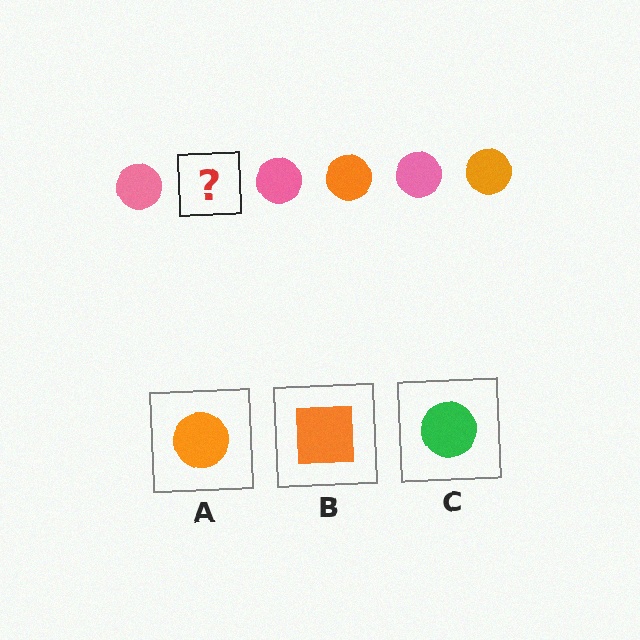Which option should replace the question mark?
Option A.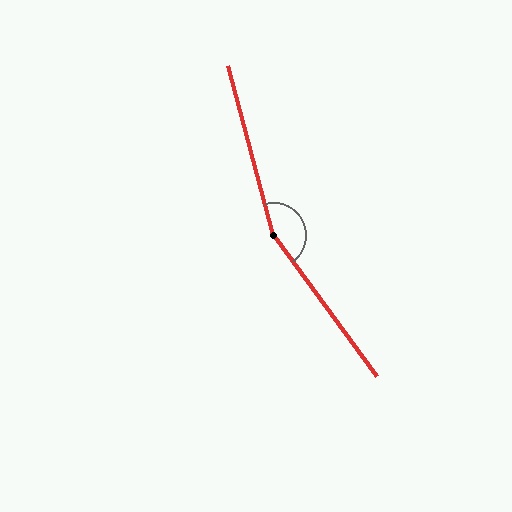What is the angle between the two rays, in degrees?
Approximately 159 degrees.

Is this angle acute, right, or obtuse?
It is obtuse.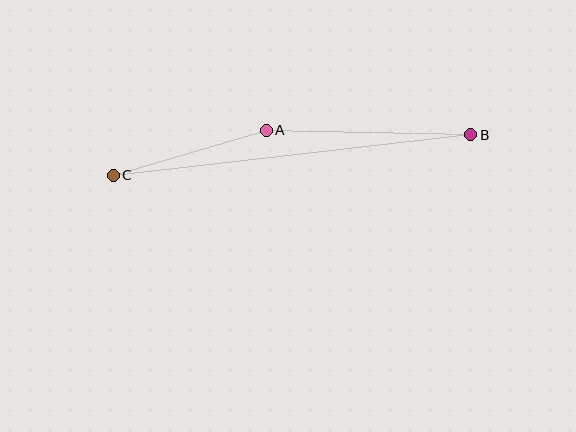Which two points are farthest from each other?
Points B and C are farthest from each other.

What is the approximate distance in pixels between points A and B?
The distance between A and B is approximately 204 pixels.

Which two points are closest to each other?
Points A and C are closest to each other.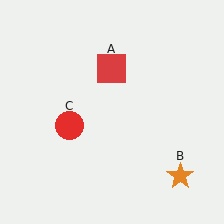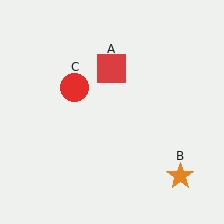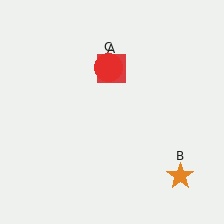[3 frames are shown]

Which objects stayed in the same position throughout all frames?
Red square (object A) and orange star (object B) remained stationary.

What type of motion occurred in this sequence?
The red circle (object C) rotated clockwise around the center of the scene.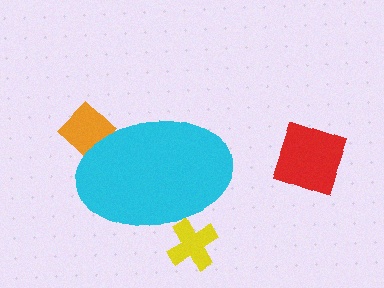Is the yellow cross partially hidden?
Yes, the yellow cross is partially hidden behind the cyan ellipse.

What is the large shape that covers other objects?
A cyan ellipse.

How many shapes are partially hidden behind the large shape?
2 shapes are partially hidden.